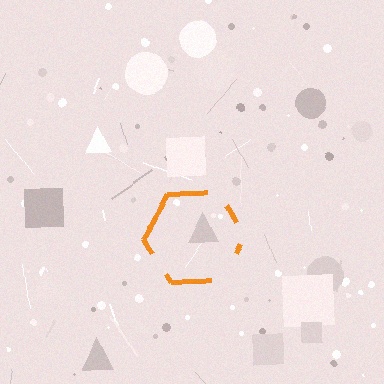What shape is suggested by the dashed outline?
The dashed outline suggests a hexagon.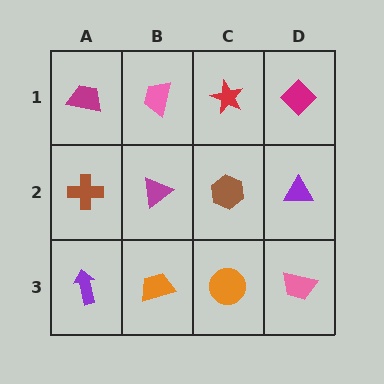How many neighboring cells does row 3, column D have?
2.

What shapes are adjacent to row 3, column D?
A purple triangle (row 2, column D), an orange circle (row 3, column C).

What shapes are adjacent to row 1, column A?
A brown cross (row 2, column A), a pink trapezoid (row 1, column B).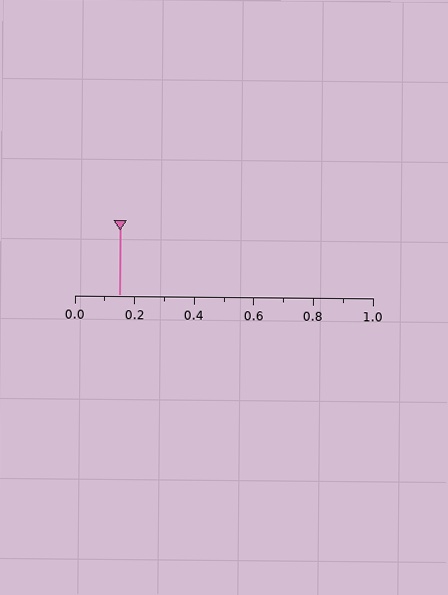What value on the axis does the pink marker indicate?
The marker indicates approximately 0.15.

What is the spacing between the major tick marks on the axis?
The major ticks are spaced 0.2 apart.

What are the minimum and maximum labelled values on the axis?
The axis runs from 0.0 to 1.0.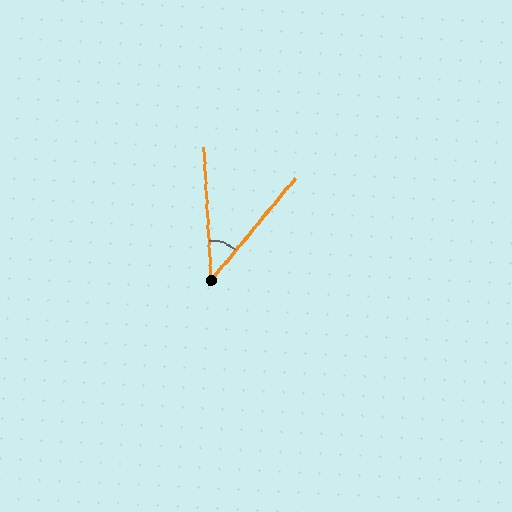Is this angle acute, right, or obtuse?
It is acute.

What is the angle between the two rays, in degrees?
Approximately 43 degrees.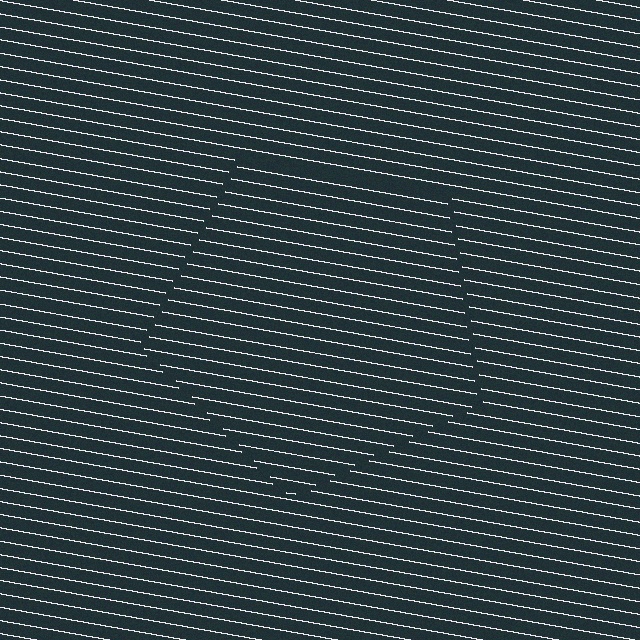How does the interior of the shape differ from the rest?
The interior of the shape contains the same grating, shifted by half a period — the contour is defined by the phase discontinuity where line-ends from the inner and outer gratings abut.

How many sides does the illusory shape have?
5 sides — the line-ends trace a pentagon.